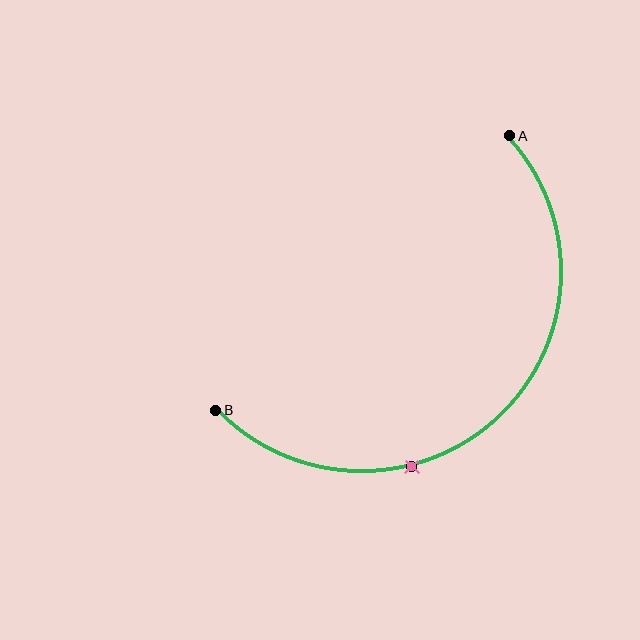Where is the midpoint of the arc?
The arc midpoint is the point on the curve farthest from the straight line joining A and B. It sits below and to the right of that line.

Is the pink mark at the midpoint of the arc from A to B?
No. The pink mark lies on the arc but is closer to endpoint B. The arc midpoint would be at the point on the curve equidistant along the arc from both A and B.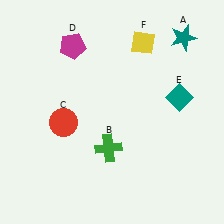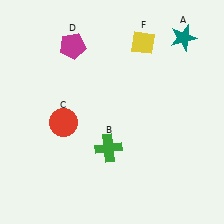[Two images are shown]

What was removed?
The teal diamond (E) was removed in Image 2.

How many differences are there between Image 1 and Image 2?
There is 1 difference between the two images.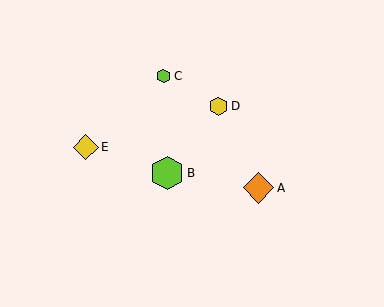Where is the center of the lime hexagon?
The center of the lime hexagon is at (167, 173).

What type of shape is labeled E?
Shape E is a yellow diamond.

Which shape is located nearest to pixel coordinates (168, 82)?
The lime hexagon (labeled C) at (164, 76) is nearest to that location.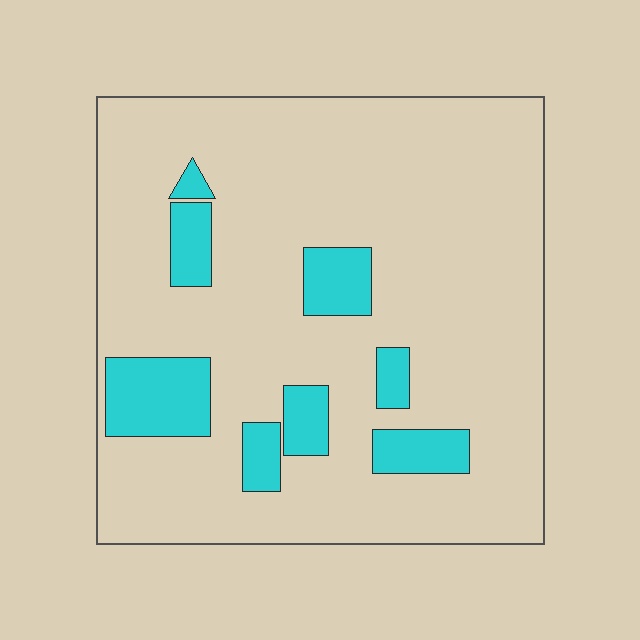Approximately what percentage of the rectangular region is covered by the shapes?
Approximately 15%.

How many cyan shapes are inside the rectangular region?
8.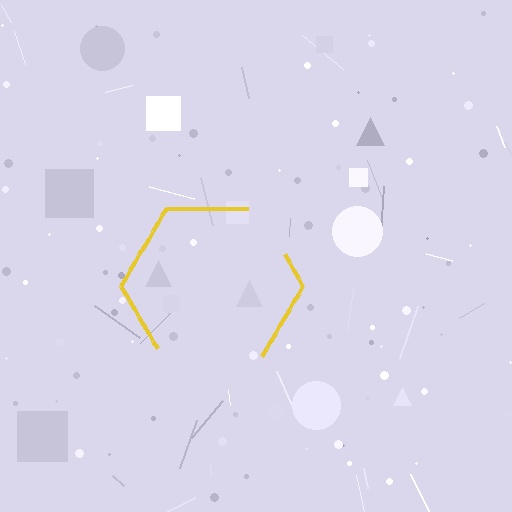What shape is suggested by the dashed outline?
The dashed outline suggests a hexagon.